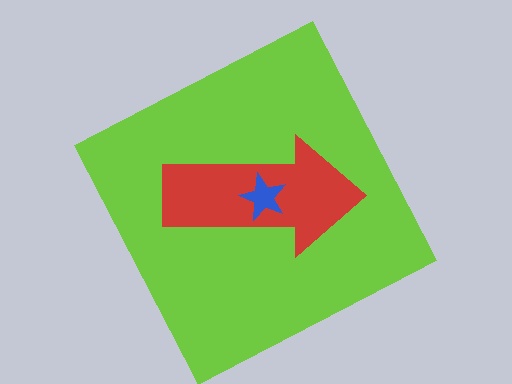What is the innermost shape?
The blue star.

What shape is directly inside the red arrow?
The blue star.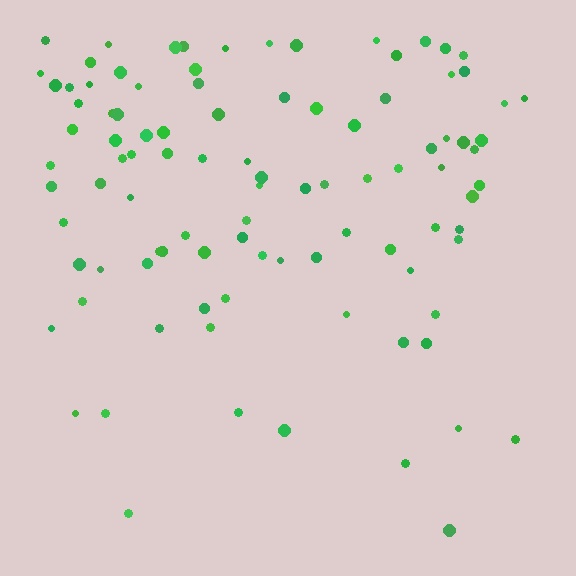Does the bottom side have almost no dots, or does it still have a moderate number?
Still a moderate number, just noticeably fewer than the top.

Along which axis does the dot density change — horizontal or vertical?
Vertical.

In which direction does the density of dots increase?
From bottom to top, with the top side densest.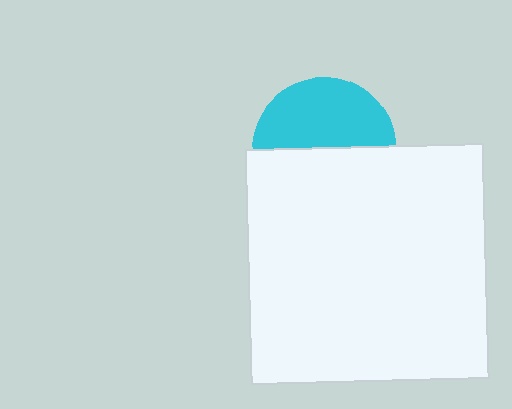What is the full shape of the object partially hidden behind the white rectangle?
The partially hidden object is a cyan circle.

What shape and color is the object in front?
The object in front is a white rectangle.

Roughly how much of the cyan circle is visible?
About half of it is visible (roughly 49%).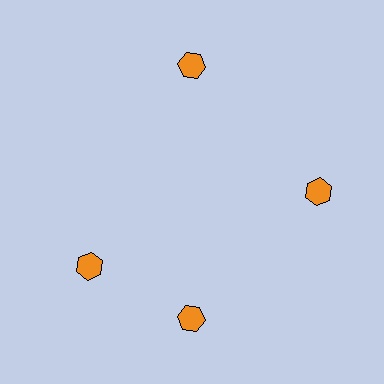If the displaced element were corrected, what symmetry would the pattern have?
It would have 4-fold rotational symmetry — the pattern would map onto itself every 90 degrees.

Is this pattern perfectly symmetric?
No. The 4 orange hexagons are arranged in a ring, but one element near the 9 o'clock position is rotated out of alignment along the ring, breaking the 4-fold rotational symmetry.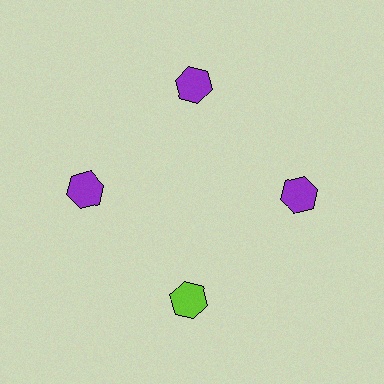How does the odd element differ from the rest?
It has a different color: lime instead of purple.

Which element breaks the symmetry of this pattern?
The lime hexagon at roughly the 6 o'clock position breaks the symmetry. All other shapes are purple hexagons.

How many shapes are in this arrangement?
There are 4 shapes arranged in a ring pattern.